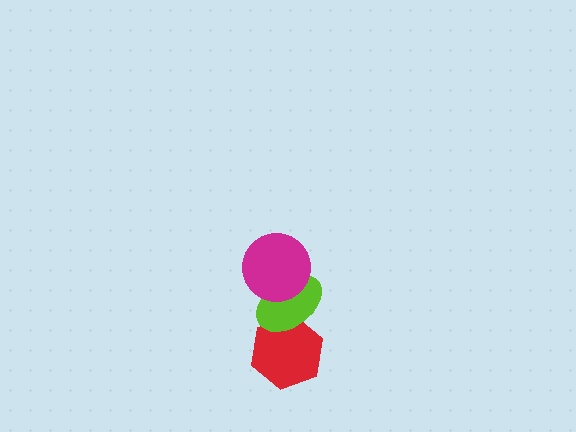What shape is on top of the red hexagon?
The lime ellipse is on top of the red hexagon.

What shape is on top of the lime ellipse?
The magenta circle is on top of the lime ellipse.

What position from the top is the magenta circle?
The magenta circle is 1st from the top.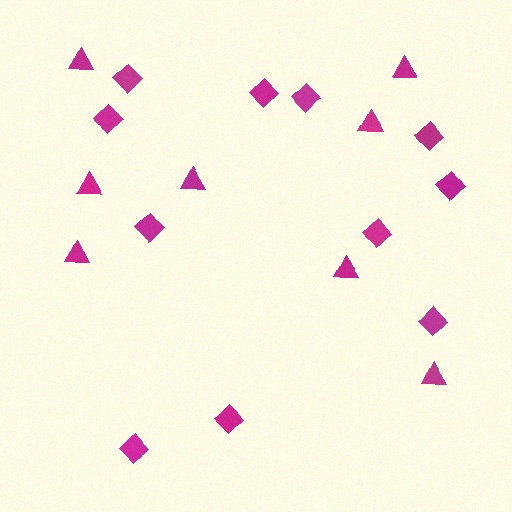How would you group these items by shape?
There are 2 groups: one group of triangles (8) and one group of diamonds (11).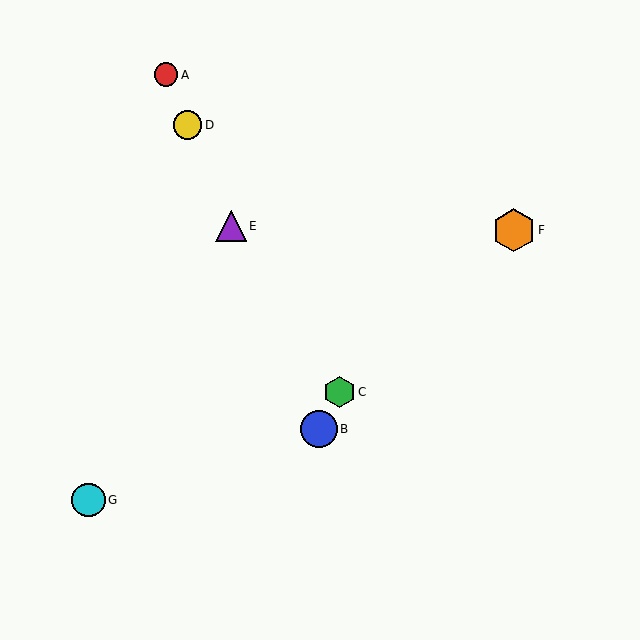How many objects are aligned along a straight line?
4 objects (A, B, D, E) are aligned along a straight line.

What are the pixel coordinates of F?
Object F is at (514, 230).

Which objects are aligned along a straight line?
Objects A, B, D, E are aligned along a straight line.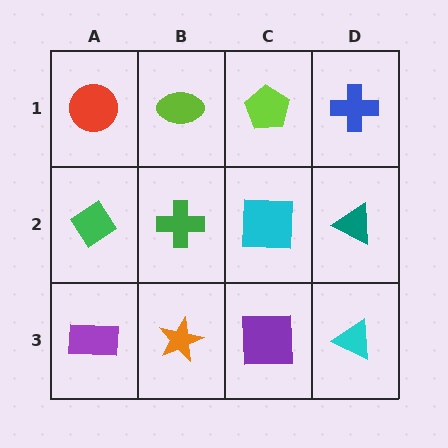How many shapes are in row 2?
4 shapes.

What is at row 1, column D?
A blue cross.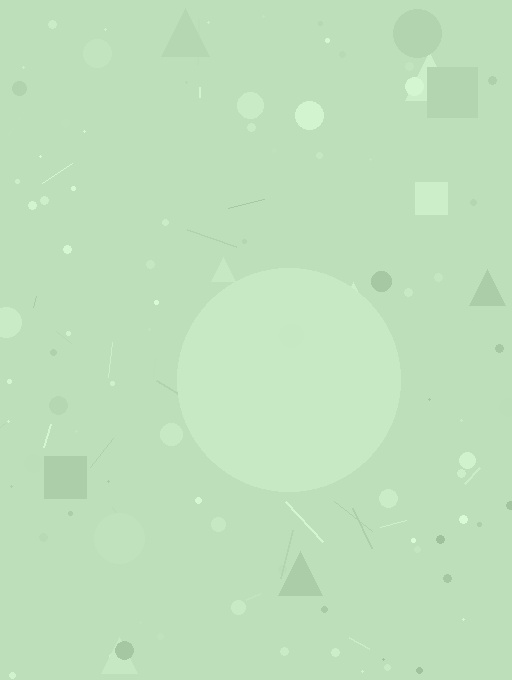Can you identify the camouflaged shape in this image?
The camouflaged shape is a circle.